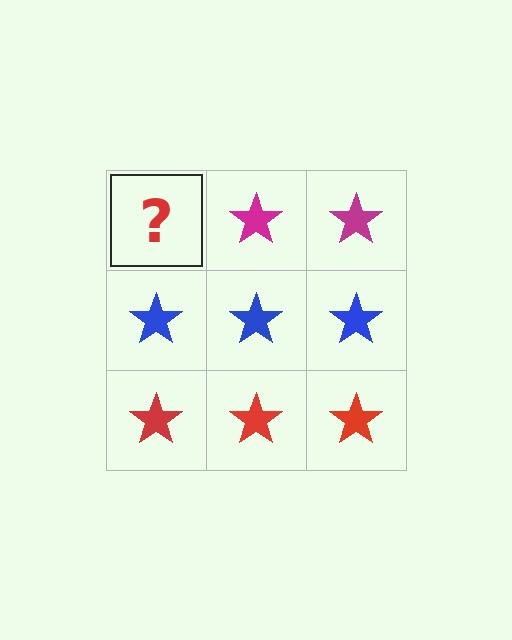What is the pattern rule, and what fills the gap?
The rule is that each row has a consistent color. The gap should be filled with a magenta star.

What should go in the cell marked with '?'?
The missing cell should contain a magenta star.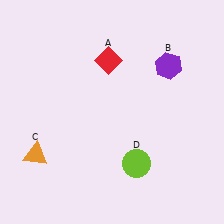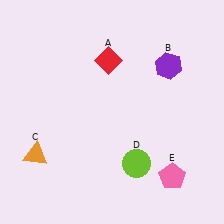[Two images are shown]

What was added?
A pink pentagon (E) was added in Image 2.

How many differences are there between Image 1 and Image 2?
There is 1 difference between the two images.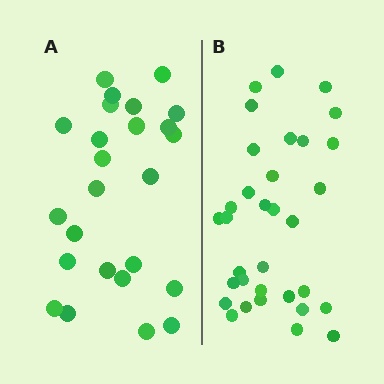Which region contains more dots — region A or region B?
Region B (the right region) has more dots.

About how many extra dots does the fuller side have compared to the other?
Region B has roughly 8 or so more dots than region A.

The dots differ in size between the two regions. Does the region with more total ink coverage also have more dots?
No. Region A has more total ink coverage because its dots are larger, but region B actually contains more individual dots. Total area can be misleading — the number of items is what matters here.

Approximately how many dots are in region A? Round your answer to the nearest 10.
About 20 dots. (The exact count is 25, which rounds to 20.)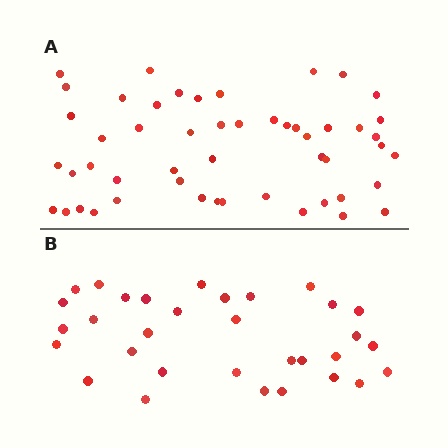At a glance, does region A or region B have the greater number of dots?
Region A (the top region) has more dots.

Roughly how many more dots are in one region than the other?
Region A has approximately 20 more dots than region B.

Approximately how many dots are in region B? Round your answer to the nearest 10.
About 30 dots. (The exact count is 32, which rounds to 30.)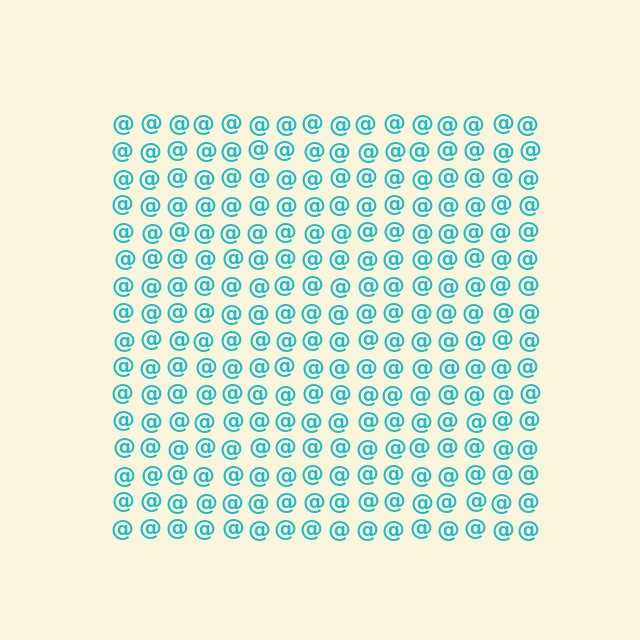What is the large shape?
The large shape is a square.